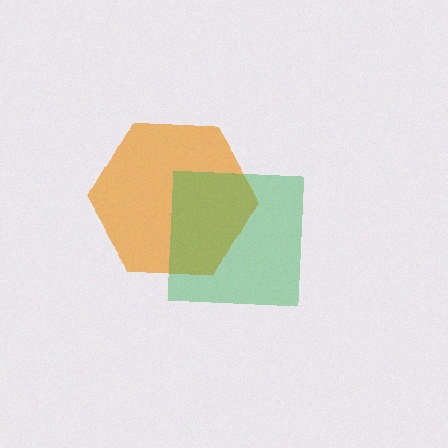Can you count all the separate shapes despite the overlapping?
Yes, there are 2 separate shapes.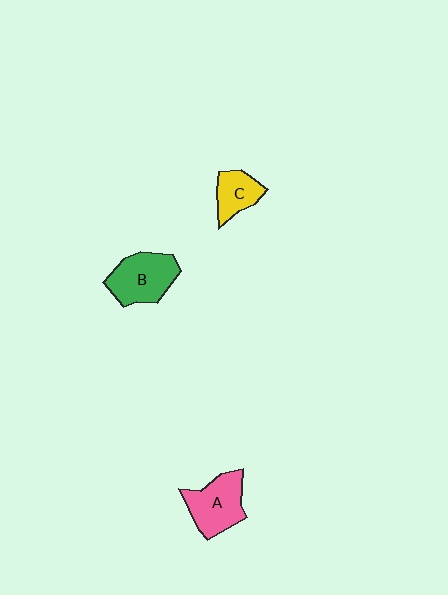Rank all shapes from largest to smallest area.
From largest to smallest: B (green), A (pink), C (yellow).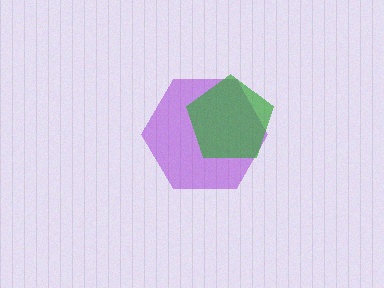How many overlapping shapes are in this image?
There are 2 overlapping shapes in the image.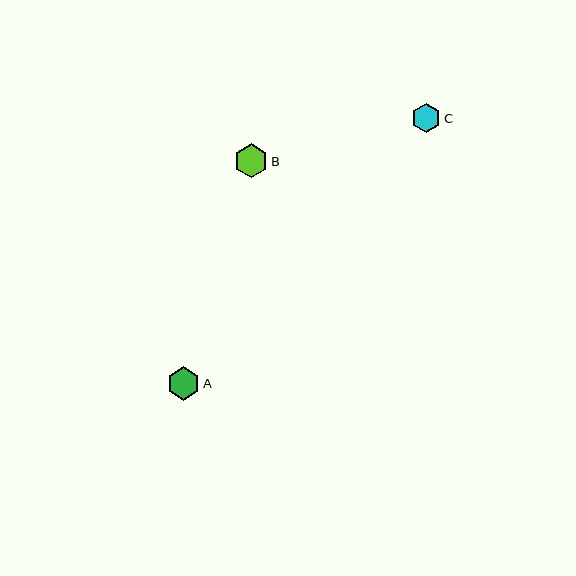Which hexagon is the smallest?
Hexagon C is the smallest with a size of approximately 29 pixels.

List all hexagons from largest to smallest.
From largest to smallest: B, A, C.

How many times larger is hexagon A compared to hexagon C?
Hexagon A is approximately 1.2 times the size of hexagon C.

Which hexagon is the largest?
Hexagon B is the largest with a size of approximately 34 pixels.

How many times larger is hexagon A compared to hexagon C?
Hexagon A is approximately 1.2 times the size of hexagon C.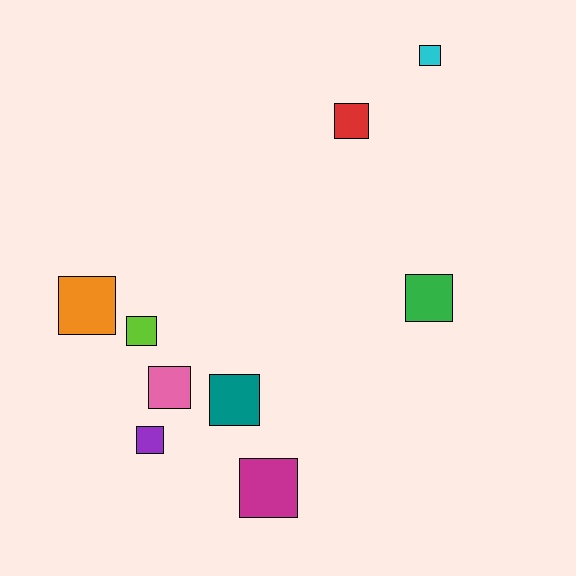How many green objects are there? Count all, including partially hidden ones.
There is 1 green object.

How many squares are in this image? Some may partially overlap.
There are 9 squares.